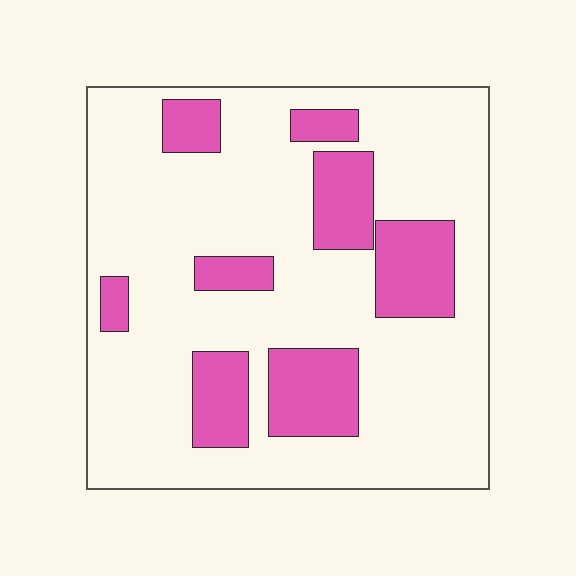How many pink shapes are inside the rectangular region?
8.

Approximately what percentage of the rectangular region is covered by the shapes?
Approximately 25%.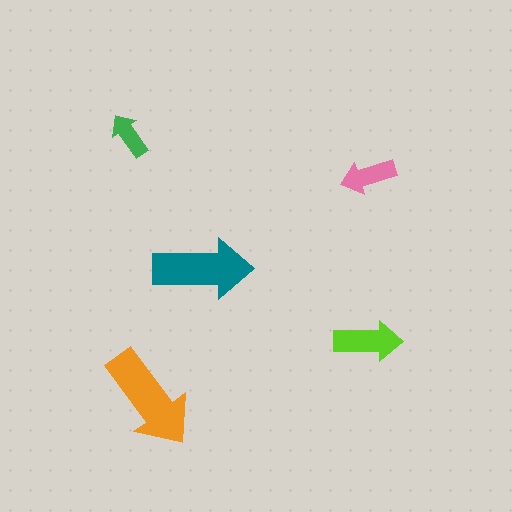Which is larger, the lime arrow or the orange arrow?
The orange one.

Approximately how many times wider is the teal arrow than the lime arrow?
About 1.5 times wider.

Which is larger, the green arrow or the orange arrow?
The orange one.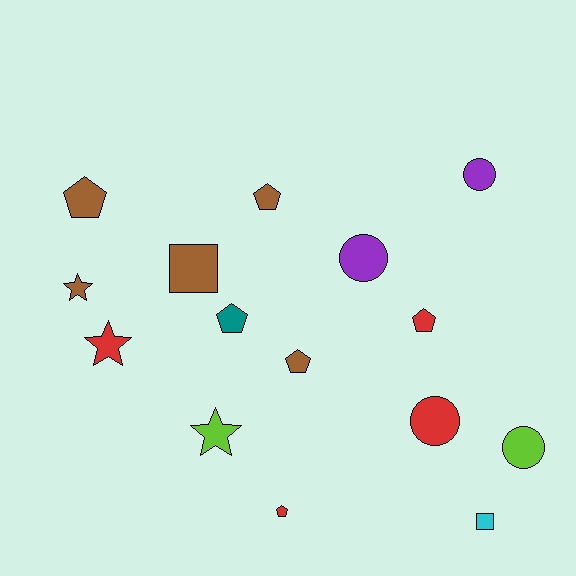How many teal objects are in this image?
There is 1 teal object.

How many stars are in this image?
There are 3 stars.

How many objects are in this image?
There are 15 objects.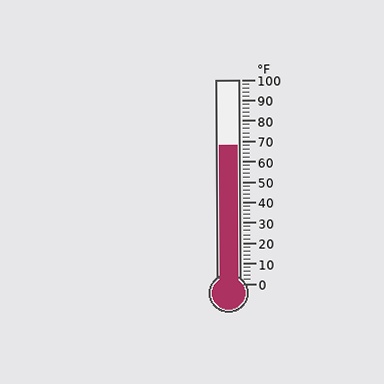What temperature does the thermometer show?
The thermometer shows approximately 68°F.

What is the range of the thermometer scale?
The thermometer scale ranges from 0°F to 100°F.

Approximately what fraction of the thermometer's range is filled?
The thermometer is filled to approximately 70% of its range.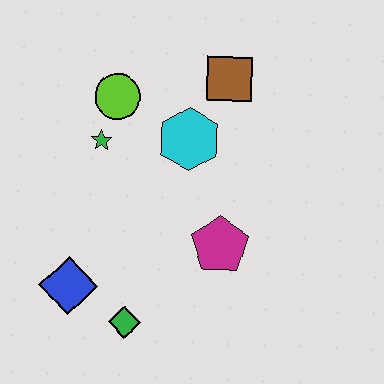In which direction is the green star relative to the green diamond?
The green star is above the green diamond.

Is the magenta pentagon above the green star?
No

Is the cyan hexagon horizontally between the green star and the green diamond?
No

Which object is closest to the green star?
The lime circle is closest to the green star.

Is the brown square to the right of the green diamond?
Yes